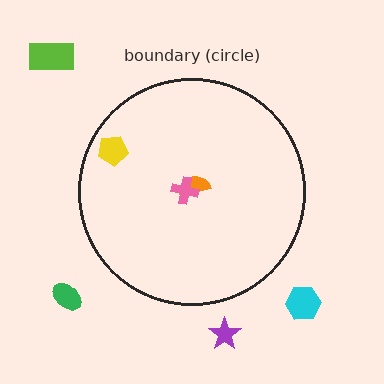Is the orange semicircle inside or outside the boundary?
Inside.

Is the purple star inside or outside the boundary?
Outside.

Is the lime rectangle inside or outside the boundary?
Outside.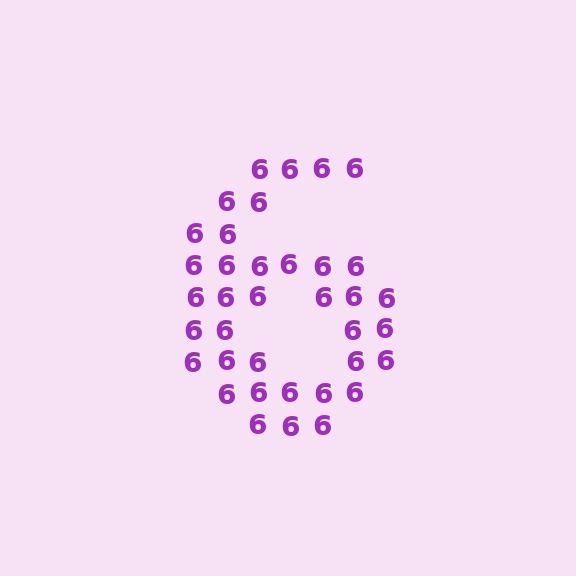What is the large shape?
The large shape is the digit 6.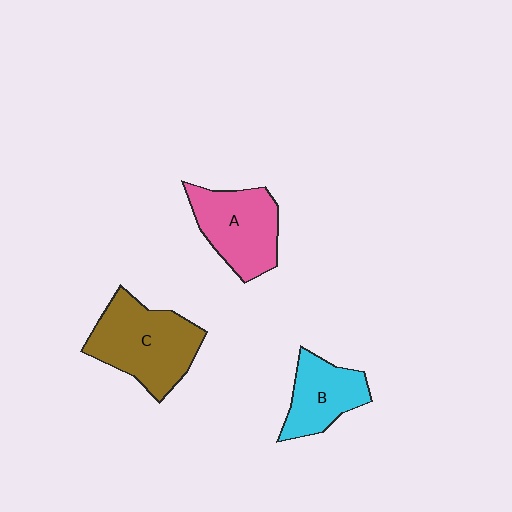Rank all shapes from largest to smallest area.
From largest to smallest: C (brown), A (pink), B (cyan).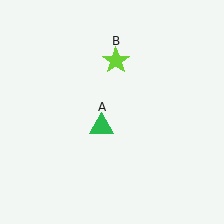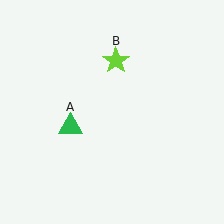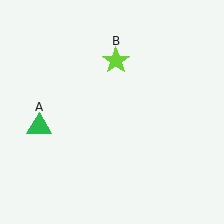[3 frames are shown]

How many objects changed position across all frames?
1 object changed position: green triangle (object A).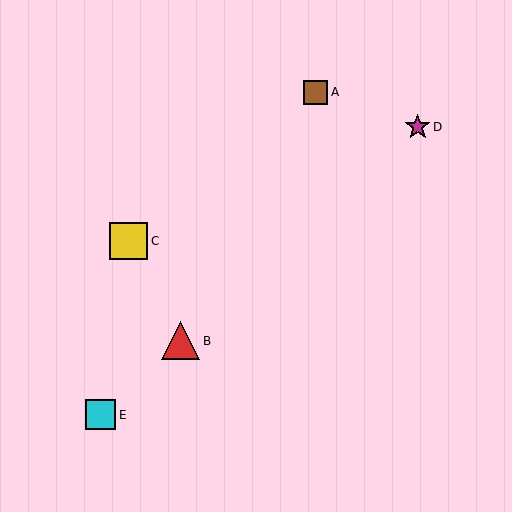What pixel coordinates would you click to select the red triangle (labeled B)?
Click at (180, 341) to select the red triangle B.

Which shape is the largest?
The red triangle (labeled B) is the largest.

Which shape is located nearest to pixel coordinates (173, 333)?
The red triangle (labeled B) at (180, 341) is nearest to that location.